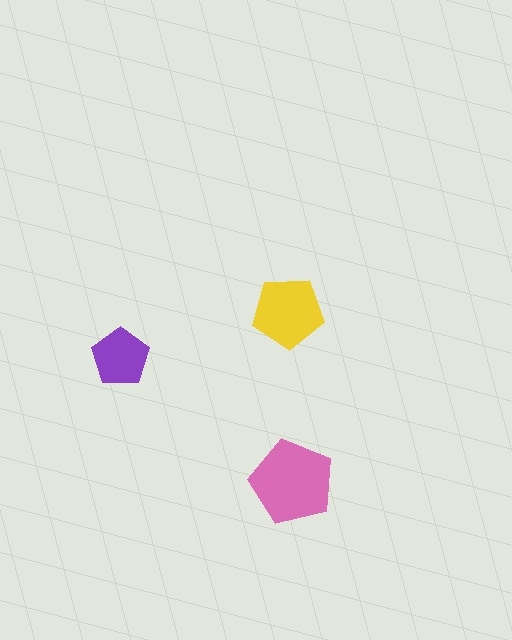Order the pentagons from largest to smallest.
the pink one, the yellow one, the purple one.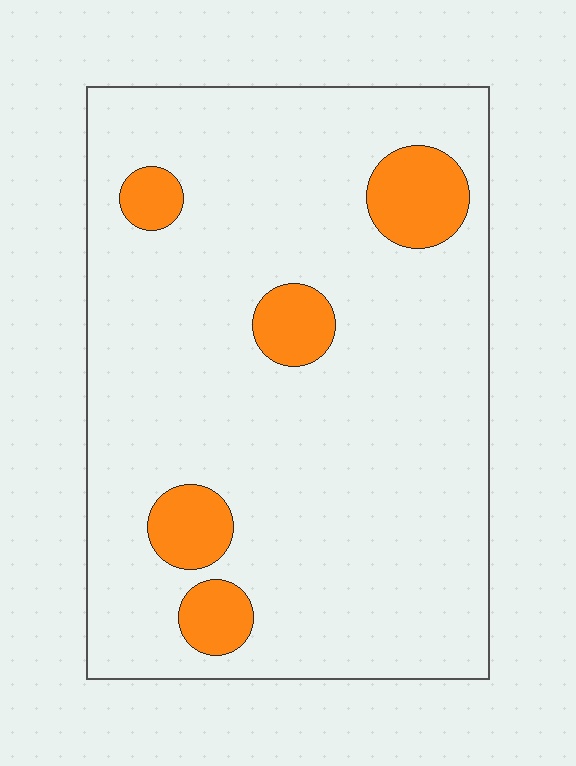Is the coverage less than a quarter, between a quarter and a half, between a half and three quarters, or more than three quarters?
Less than a quarter.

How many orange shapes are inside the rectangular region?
5.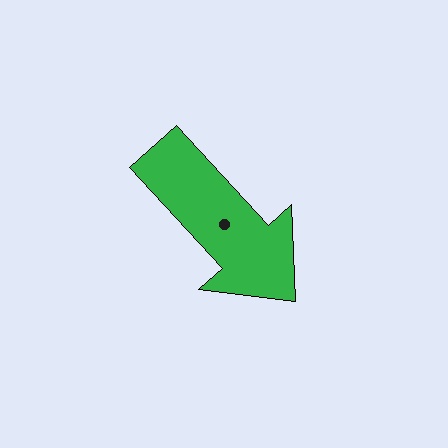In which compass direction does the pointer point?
Southeast.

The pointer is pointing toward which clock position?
Roughly 5 o'clock.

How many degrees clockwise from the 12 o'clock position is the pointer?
Approximately 137 degrees.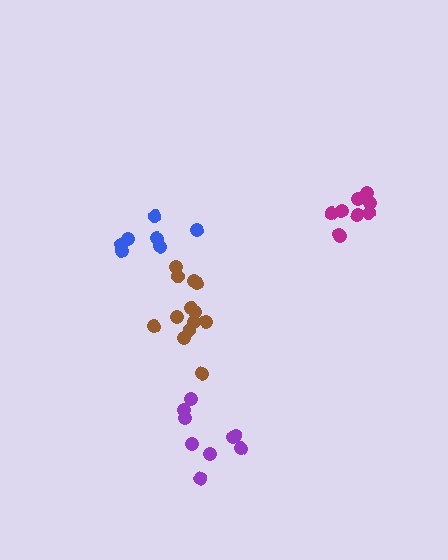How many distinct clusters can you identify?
There are 4 distinct clusters.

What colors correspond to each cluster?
The clusters are colored: blue, magenta, purple, brown.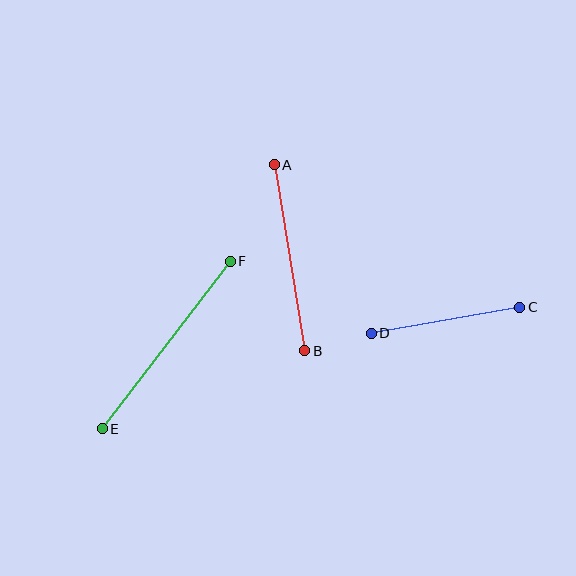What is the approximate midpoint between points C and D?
The midpoint is at approximately (446, 320) pixels.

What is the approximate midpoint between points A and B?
The midpoint is at approximately (289, 258) pixels.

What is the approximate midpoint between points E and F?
The midpoint is at approximately (166, 345) pixels.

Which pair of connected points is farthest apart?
Points E and F are farthest apart.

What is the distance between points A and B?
The distance is approximately 189 pixels.